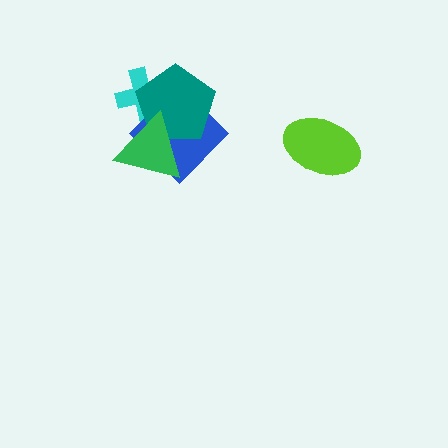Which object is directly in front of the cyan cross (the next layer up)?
The blue diamond is directly in front of the cyan cross.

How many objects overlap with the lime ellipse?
0 objects overlap with the lime ellipse.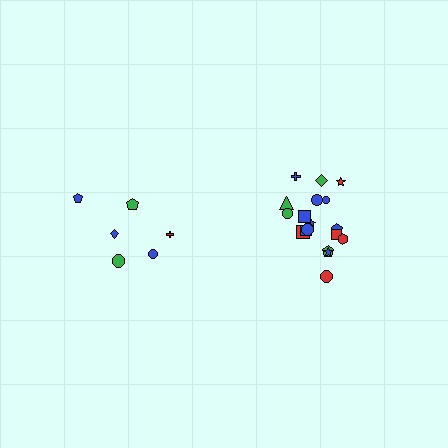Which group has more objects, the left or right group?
The right group.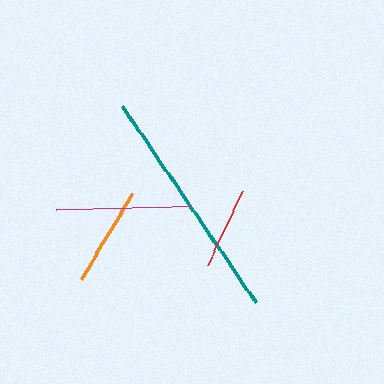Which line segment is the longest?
The teal line is the longest at approximately 238 pixels.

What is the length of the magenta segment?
The magenta segment is approximately 135 pixels long.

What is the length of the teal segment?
The teal segment is approximately 238 pixels long.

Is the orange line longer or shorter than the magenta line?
The magenta line is longer than the orange line.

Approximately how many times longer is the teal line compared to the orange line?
The teal line is approximately 2.4 times the length of the orange line.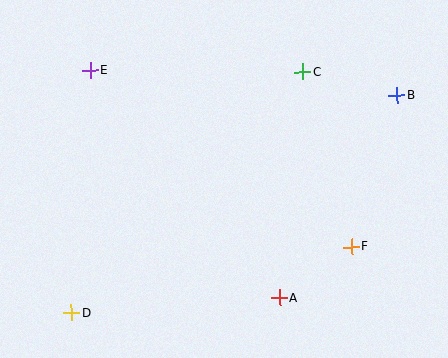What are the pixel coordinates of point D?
Point D is at (71, 313).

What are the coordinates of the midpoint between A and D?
The midpoint between A and D is at (175, 305).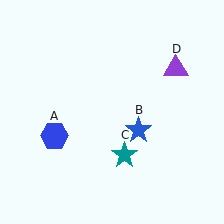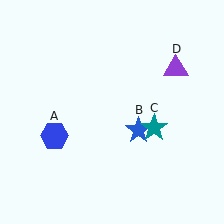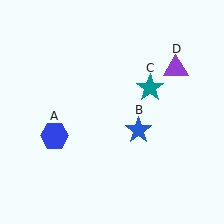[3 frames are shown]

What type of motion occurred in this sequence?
The teal star (object C) rotated counterclockwise around the center of the scene.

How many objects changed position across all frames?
1 object changed position: teal star (object C).